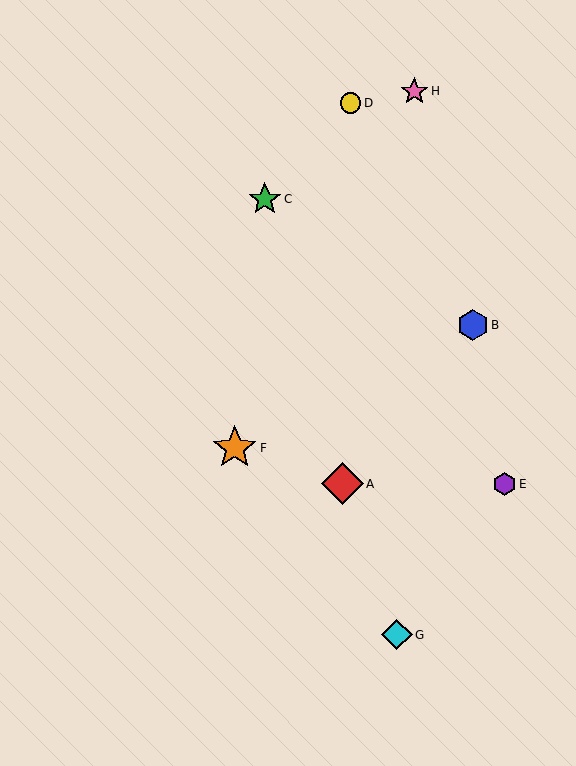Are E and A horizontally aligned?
Yes, both are at y≈484.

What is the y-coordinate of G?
Object G is at y≈635.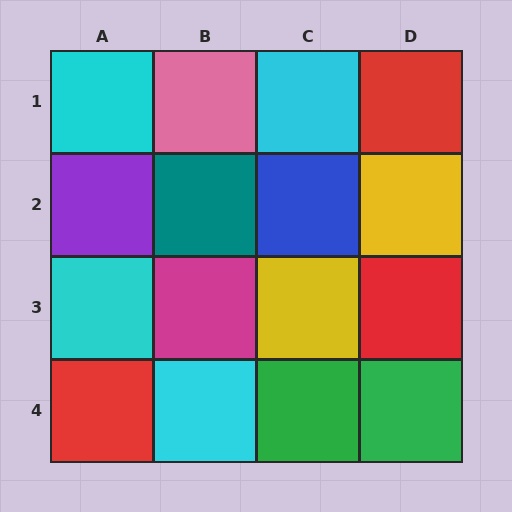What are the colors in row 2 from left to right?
Purple, teal, blue, yellow.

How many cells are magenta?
1 cell is magenta.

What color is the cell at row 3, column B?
Magenta.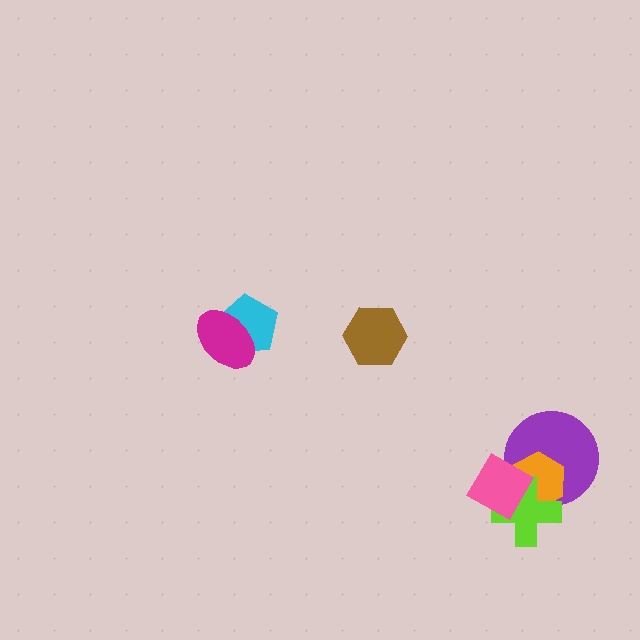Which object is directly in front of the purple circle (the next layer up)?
The orange hexagon is directly in front of the purple circle.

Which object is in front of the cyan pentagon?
The magenta ellipse is in front of the cyan pentagon.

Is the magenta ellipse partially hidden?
No, no other shape covers it.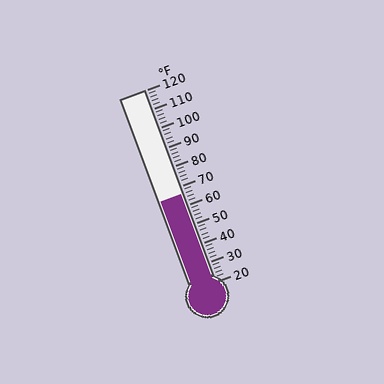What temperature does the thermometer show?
The thermometer shows approximately 66°F.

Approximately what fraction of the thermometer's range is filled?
The thermometer is filled to approximately 45% of its range.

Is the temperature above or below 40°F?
The temperature is above 40°F.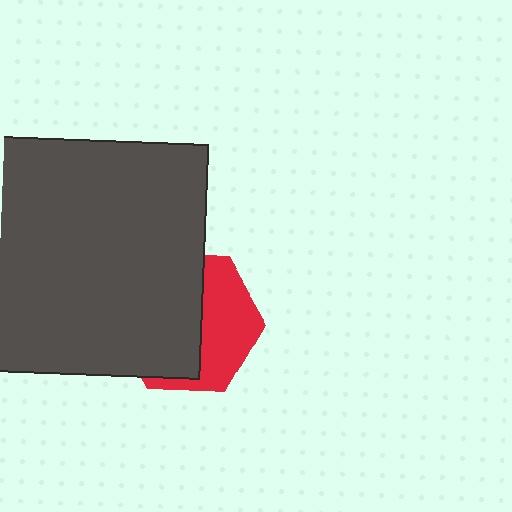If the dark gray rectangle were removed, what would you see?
You would see the complete red hexagon.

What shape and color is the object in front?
The object in front is a dark gray rectangle.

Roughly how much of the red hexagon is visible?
A small part of it is visible (roughly 42%).